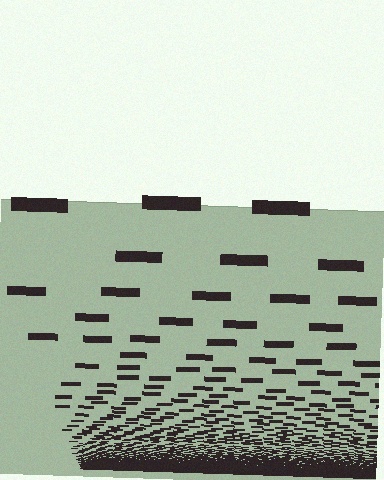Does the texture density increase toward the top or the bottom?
Density increases toward the bottom.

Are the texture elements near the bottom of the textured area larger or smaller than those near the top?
Smaller. The gradient is inverted — elements near the bottom are smaller and denser.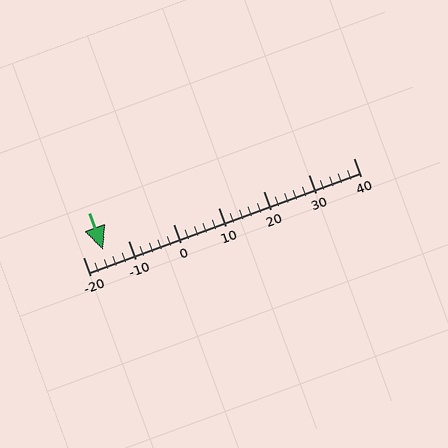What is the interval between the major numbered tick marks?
The major tick marks are spaced 10 units apart.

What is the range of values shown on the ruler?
The ruler shows values from -20 to 40.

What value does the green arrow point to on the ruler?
The green arrow points to approximately -16.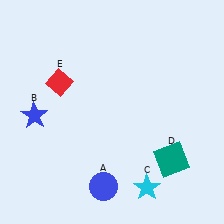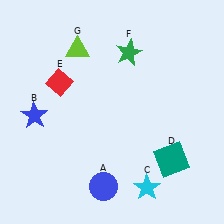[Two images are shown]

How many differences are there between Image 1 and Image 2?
There are 2 differences between the two images.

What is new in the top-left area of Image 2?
A lime triangle (G) was added in the top-left area of Image 2.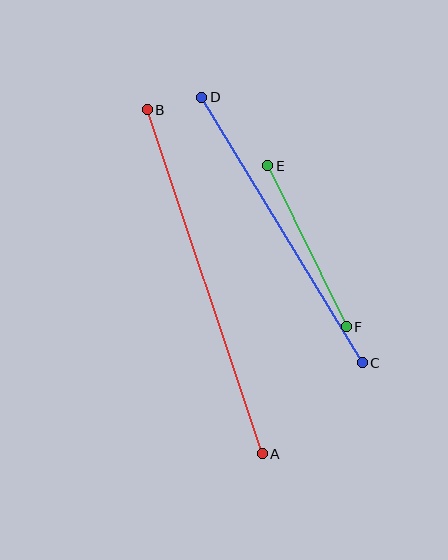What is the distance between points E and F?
The distance is approximately 180 pixels.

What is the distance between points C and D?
The distance is approximately 310 pixels.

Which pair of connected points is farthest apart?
Points A and B are farthest apart.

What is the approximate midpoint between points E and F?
The midpoint is at approximately (307, 246) pixels.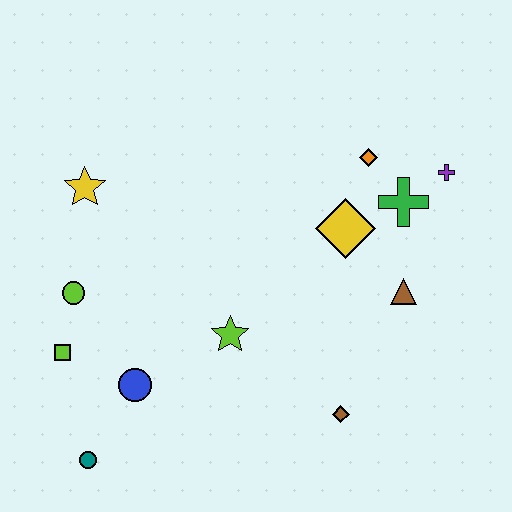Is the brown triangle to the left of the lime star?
No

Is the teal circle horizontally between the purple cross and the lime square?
Yes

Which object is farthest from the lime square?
The purple cross is farthest from the lime square.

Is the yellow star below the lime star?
No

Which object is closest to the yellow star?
The lime circle is closest to the yellow star.